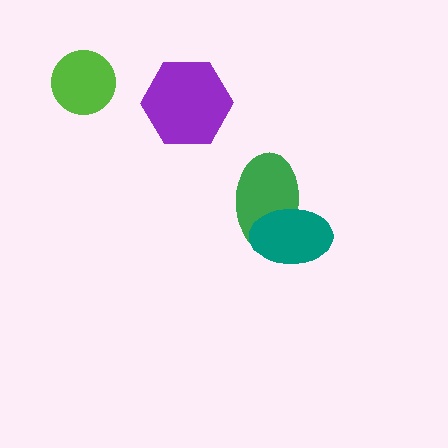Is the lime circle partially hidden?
No, no other shape covers it.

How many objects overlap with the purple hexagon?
0 objects overlap with the purple hexagon.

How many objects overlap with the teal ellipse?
1 object overlaps with the teal ellipse.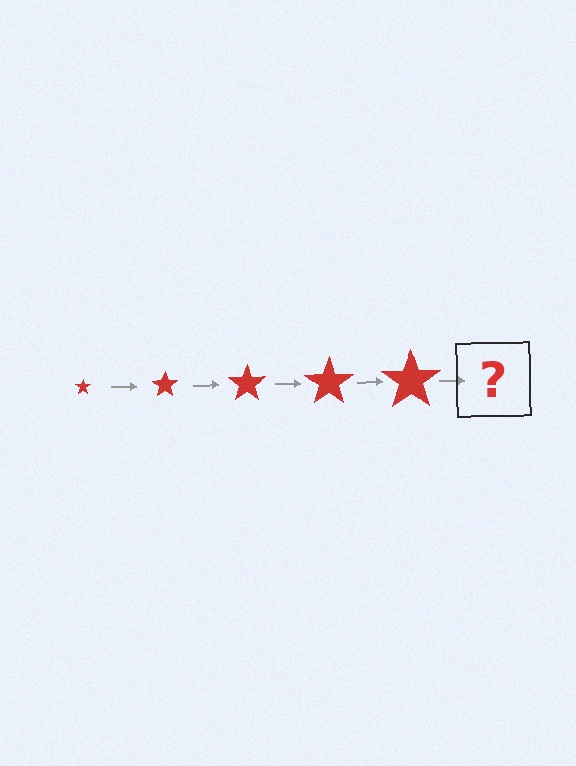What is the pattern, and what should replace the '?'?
The pattern is that the star gets progressively larger each step. The '?' should be a red star, larger than the previous one.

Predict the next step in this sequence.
The next step is a red star, larger than the previous one.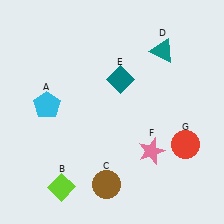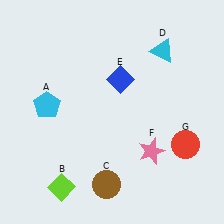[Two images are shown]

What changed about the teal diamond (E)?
In Image 1, E is teal. In Image 2, it changed to blue.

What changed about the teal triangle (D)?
In Image 1, D is teal. In Image 2, it changed to cyan.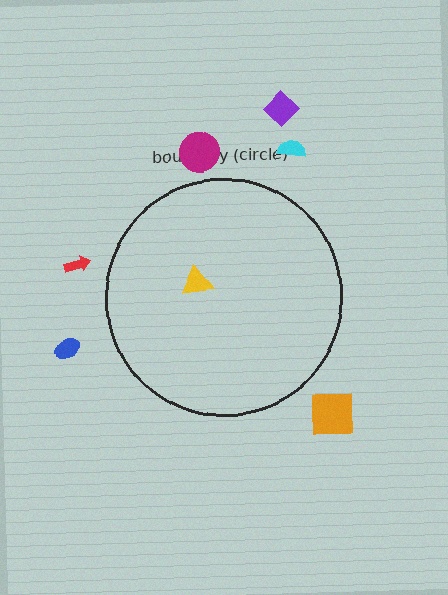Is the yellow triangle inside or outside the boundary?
Inside.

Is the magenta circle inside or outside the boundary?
Outside.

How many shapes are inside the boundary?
1 inside, 6 outside.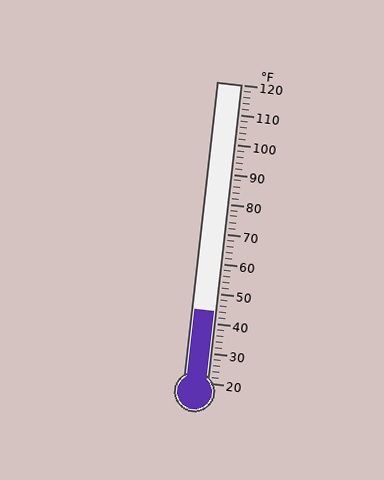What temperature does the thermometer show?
The thermometer shows approximately 44°F.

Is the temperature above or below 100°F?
The temperature is below 100°F.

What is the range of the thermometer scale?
The thermometer scale ranges from 20°F to 120°F.